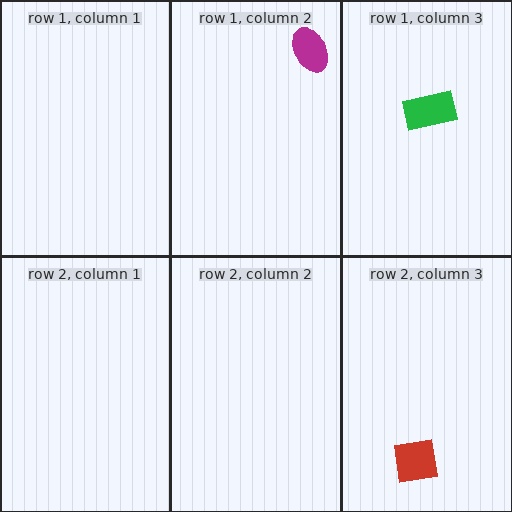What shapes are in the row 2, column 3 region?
The red square.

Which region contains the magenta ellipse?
The row 1, column 2 region.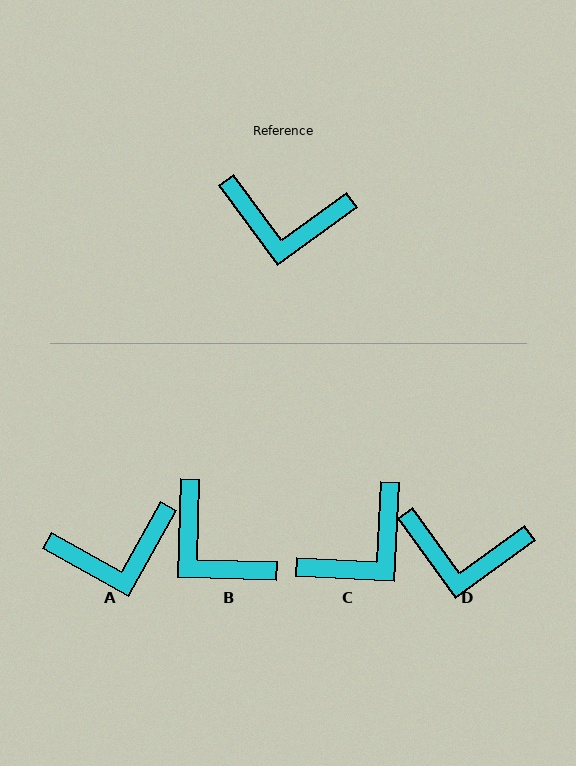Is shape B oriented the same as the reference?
No, it is off by about 38 degrees.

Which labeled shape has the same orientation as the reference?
D.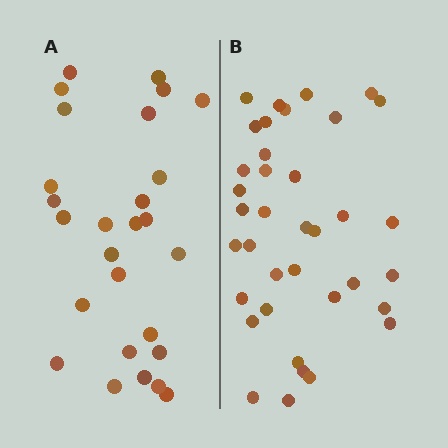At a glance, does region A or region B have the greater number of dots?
Region B (the right region) has more dots.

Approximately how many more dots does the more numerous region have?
Region B has roughly 10 or so more dots than region A.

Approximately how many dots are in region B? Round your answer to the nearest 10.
About 40 dots. (The exact count is 37, which rounds to 40.)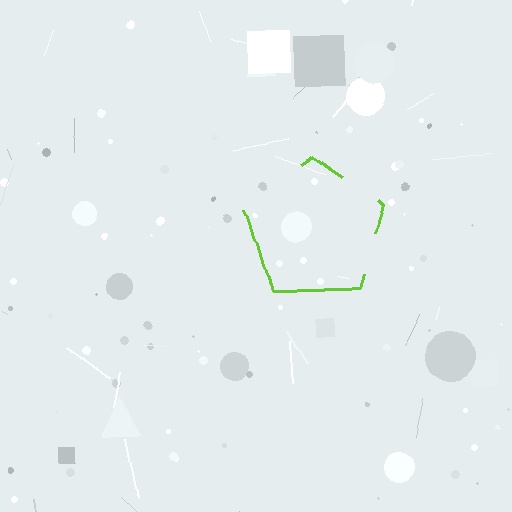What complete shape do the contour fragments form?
The contour fragments form a pentagon.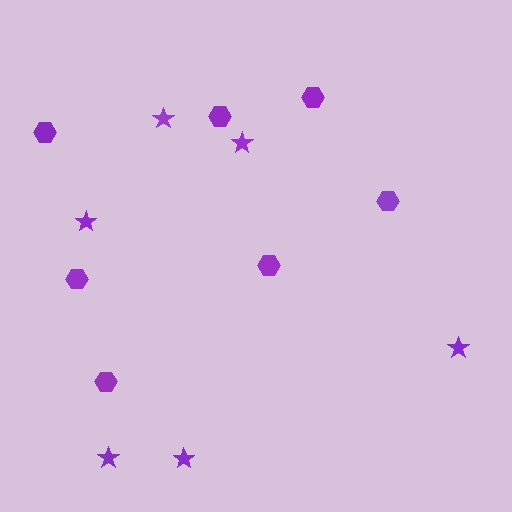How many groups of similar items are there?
There are 2 groups: one group of stars (6) and one group of hexagons (7).